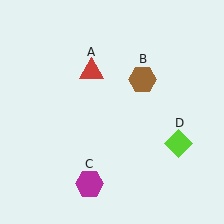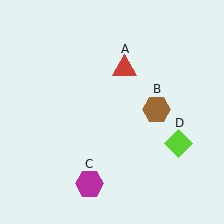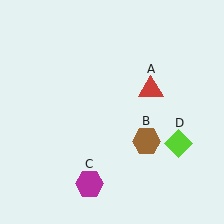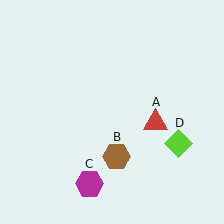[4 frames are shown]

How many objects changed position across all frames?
2 objects changed position: red triangle (object A), brown hexagon (object B).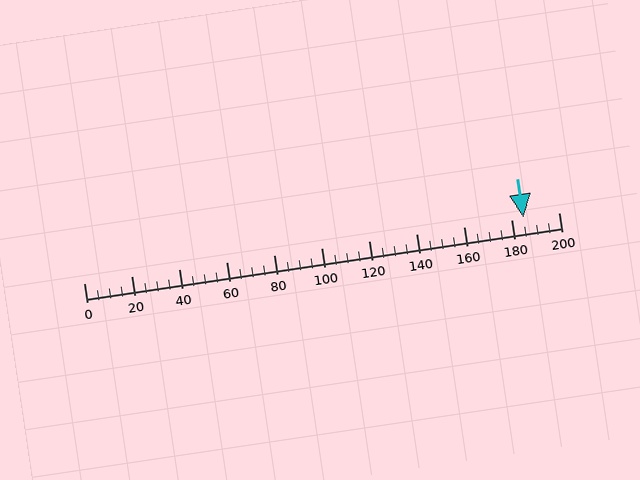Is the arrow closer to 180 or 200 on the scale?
The arrow is closer to 180.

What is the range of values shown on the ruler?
The ruler shows values from 0 to 200.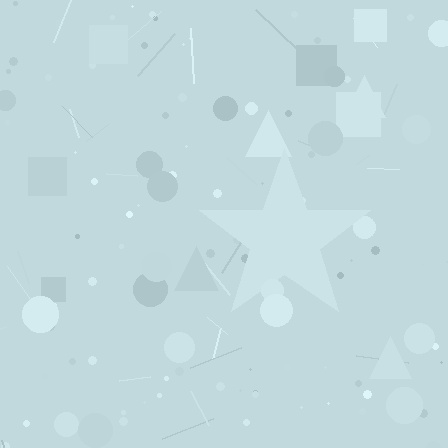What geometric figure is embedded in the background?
A star is embedded in the background.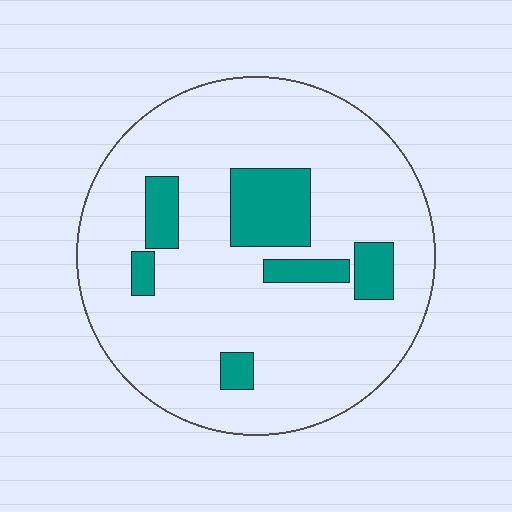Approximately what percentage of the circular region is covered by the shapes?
Approximately 15%.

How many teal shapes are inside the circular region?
6.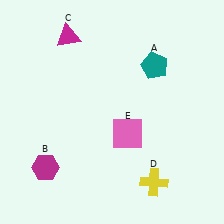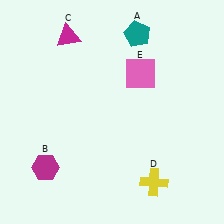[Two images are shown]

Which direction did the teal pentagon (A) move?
The teal pentagon (A) moved up.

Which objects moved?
The objects that moved are: the teal pentagon (A), the pink square (E).